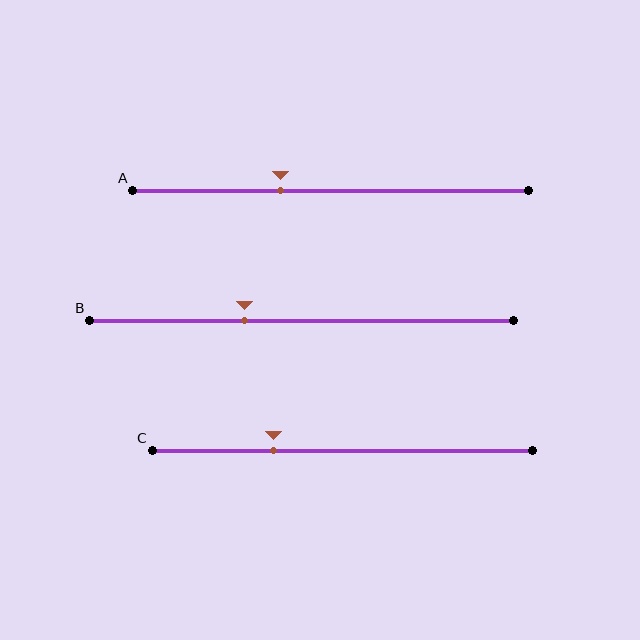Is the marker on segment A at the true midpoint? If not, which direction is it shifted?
No, the marker on segment A is shifted to the left by about 13% of the segment length.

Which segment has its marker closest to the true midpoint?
Segment A has its marker closest to the true midpoint.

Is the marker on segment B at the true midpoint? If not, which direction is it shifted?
No, the marker on segment B is shifted to the left by about 13% of the segment length.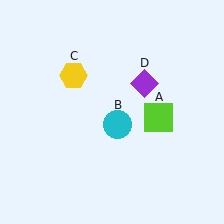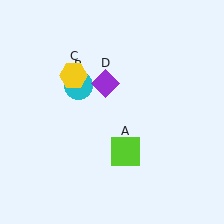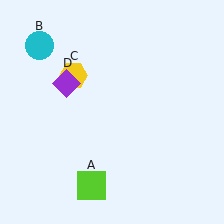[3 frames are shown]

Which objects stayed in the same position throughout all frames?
Yellow hexagon (object C) remained stationary.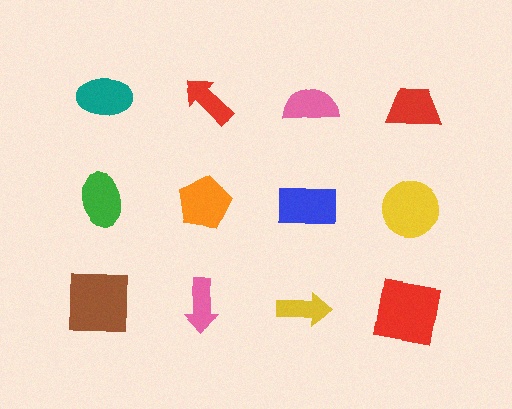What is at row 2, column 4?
A yellow circle.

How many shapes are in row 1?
4 shapes.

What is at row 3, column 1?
A brown square.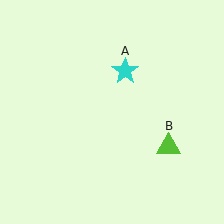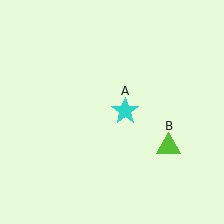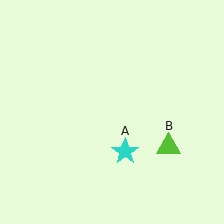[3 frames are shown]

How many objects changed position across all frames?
1 object changed position: cyan star (object A).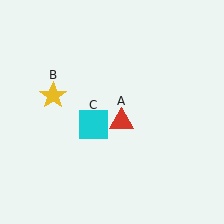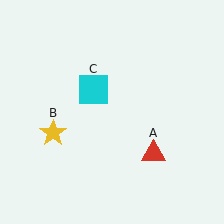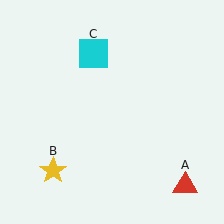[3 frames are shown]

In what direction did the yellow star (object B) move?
The yellow star (object B) moved down.